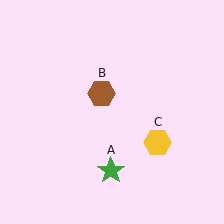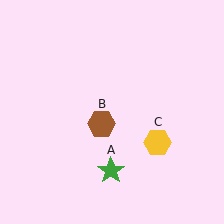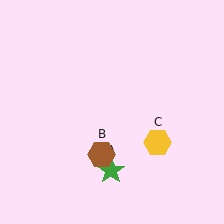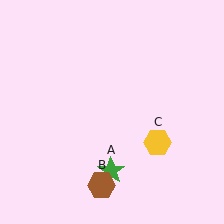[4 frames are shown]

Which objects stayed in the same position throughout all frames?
Green star (object A) and yellow hexagon (object C) remained stationary.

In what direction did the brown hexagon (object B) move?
The brown hexagon (object B) moved down.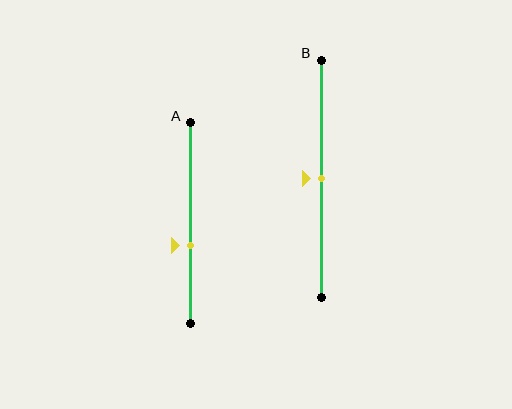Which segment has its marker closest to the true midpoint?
Segment B has its marker closest to the true midpoint.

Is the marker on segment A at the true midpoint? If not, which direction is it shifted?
No, the marker on segment A is shifted downward by about 11% of the segment length.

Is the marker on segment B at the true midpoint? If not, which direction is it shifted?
Yes, the marker on segment B is at the true midpoint.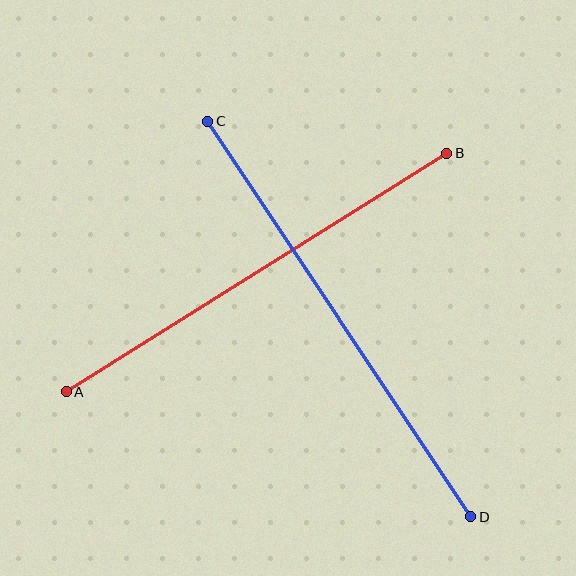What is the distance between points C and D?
The distance is approximately 475 pixels.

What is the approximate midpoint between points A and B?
The midpoint is at approximately (257, 273) pixels.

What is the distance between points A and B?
The distance is approximately 449 pixels.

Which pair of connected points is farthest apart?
Points C and D are farthest apart.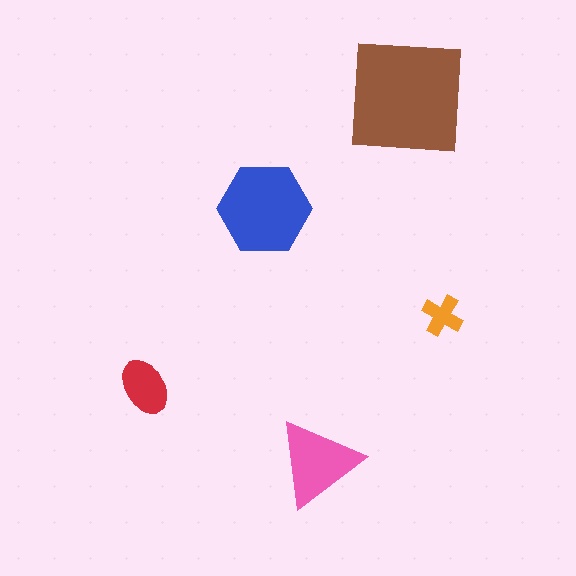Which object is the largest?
The brown square.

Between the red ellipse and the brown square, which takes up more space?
The brown square.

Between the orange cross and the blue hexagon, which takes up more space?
The blue hexagon.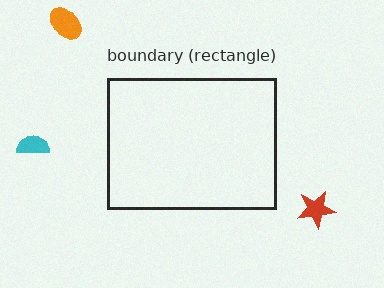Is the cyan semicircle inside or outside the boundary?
Outside.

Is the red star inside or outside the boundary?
Outside.